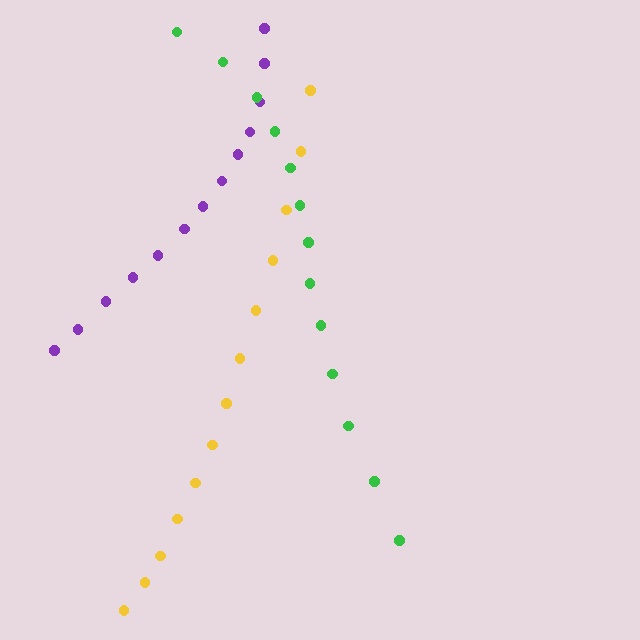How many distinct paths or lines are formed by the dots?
There are 3 distinct paths.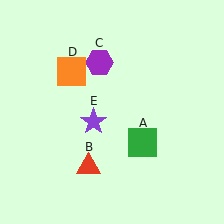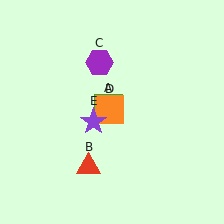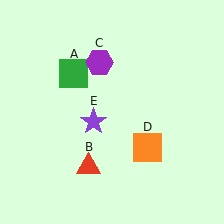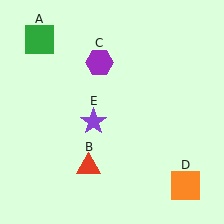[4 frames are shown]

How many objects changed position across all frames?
2 objects changed position: green square (object A), orange square (object D).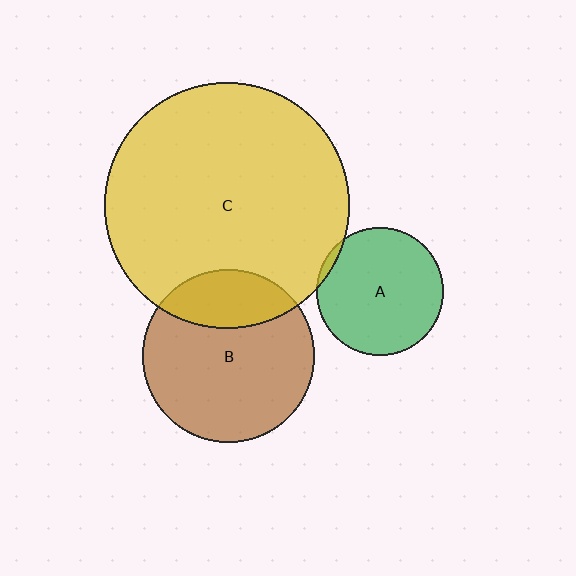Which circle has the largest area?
Circle C (yellow).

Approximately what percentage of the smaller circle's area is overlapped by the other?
Approximately 25%.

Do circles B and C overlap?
Yes.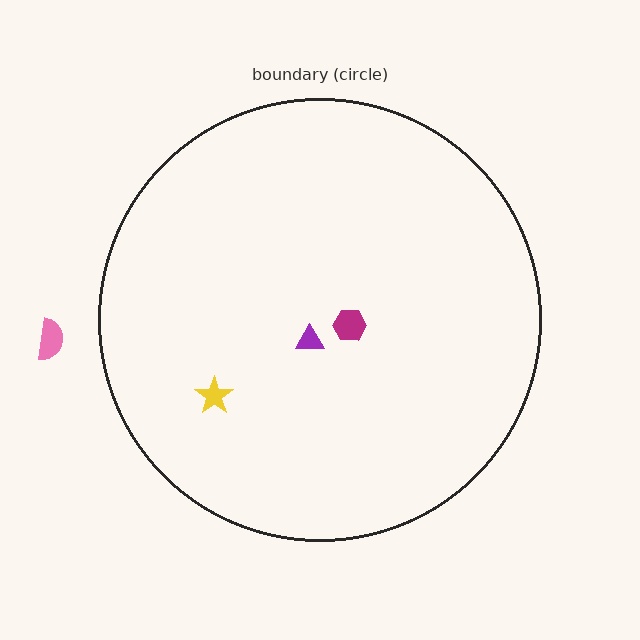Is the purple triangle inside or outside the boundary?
Inside.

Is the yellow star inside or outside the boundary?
Inside.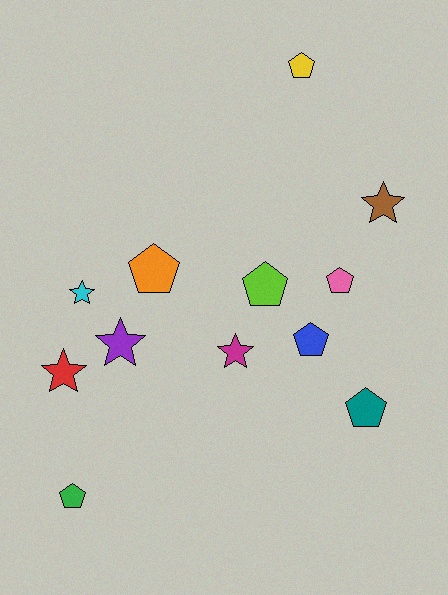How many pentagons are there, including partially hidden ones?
There are 7 pentagons.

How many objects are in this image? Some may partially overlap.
There are 12 objects.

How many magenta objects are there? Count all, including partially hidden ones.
There is 1 magenta object.